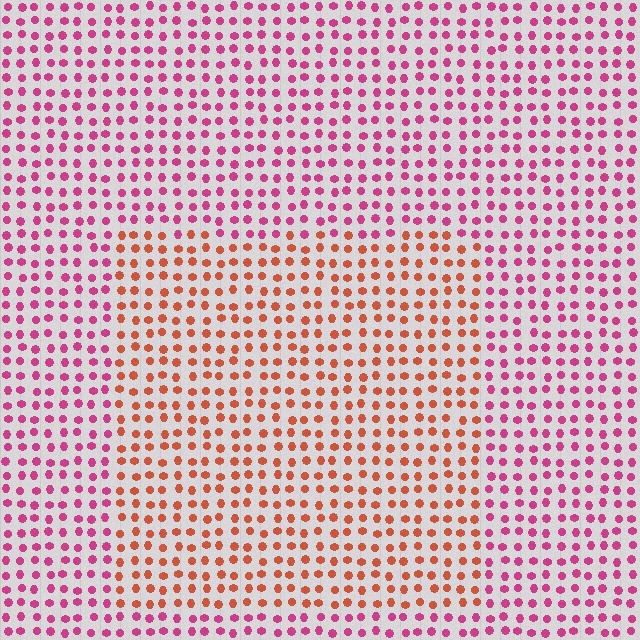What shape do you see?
I see a rectangle.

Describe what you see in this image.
The image is filled with small magenta elements in a uniform arrangement. A rectangle-shaped region is visible where the elements are tinted to a slightly different hue, forming a subtle color boundary.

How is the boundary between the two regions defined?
The boundary is defined purely by a slight shift in hue (about 43 degrees). Spacing, size, and orientation are identical on both sides.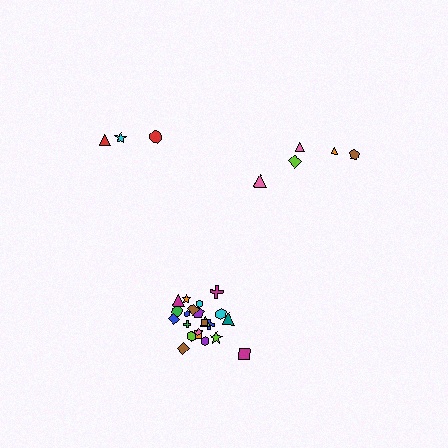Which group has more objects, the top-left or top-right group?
The top-right group.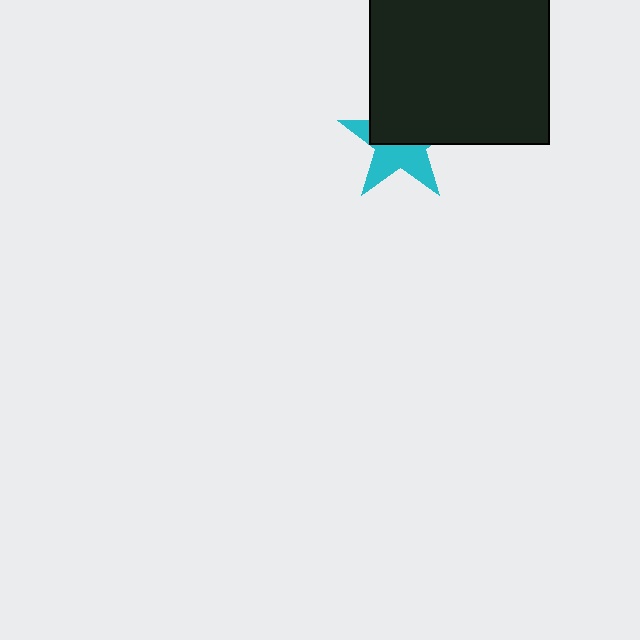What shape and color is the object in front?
The object in front is a black square.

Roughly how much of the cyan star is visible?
About half of it is visible (roughly 48%).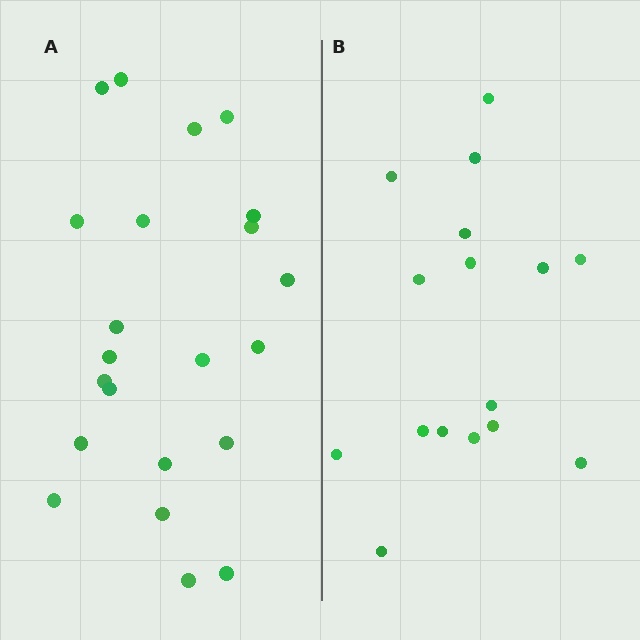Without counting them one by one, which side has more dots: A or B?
Region A (the left region) has more dots.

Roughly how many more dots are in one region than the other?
Region A has about 6 more dots than region B.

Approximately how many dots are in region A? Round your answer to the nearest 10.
About 20 dots. (The exact count is 22, which rounds to 20.)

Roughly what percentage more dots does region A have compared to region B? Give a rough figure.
About 40% more.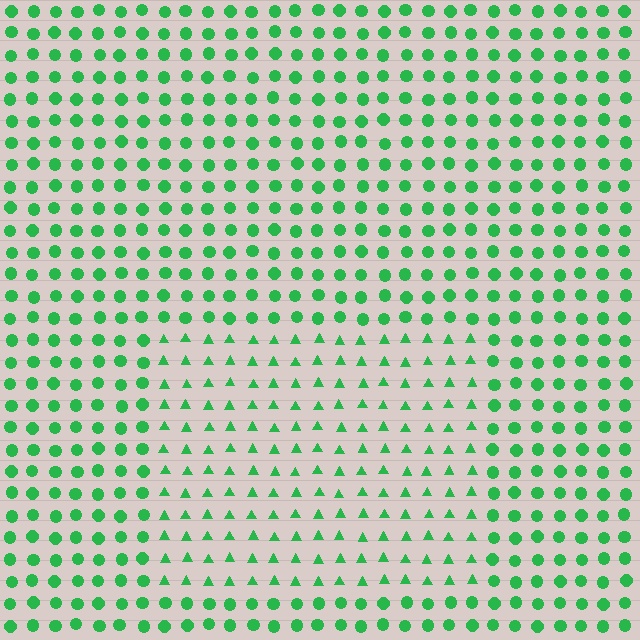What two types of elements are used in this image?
The image uses triangles inside the rectangle region and circles outside it.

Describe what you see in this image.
The image is filled with small green elements arranged in a uniform grid. A rectangle-shaped region contains triangles, while the surrounding area contains circles. The boundary is defined purely by the change in element shape.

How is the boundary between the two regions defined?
The boundary is defined by a change in element shape: triangles inside vs. circles outside. All elements share the same color and spacing.